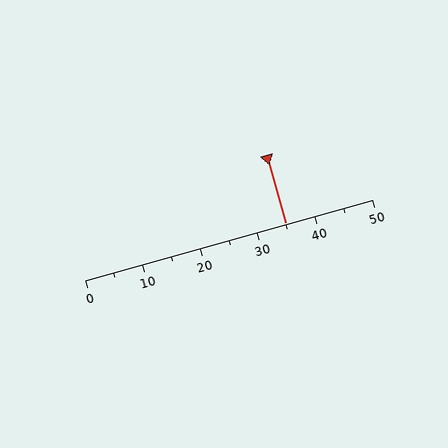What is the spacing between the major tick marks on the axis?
The major ticks are spaced 10 apart.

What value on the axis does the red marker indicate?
The marker indicates approximately 35.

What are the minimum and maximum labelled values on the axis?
The axis runs from 0 to 50.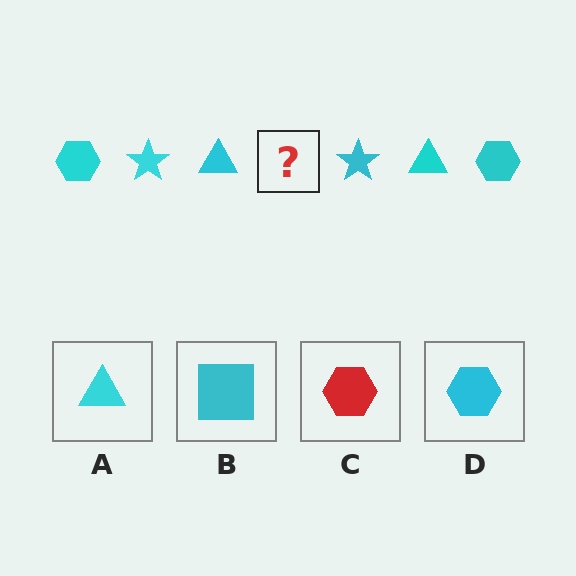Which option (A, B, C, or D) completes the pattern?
D.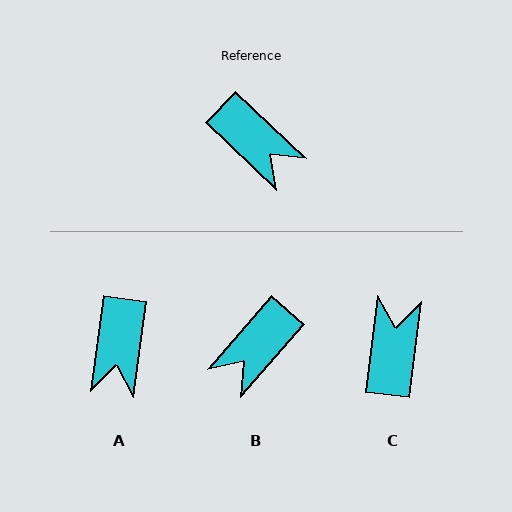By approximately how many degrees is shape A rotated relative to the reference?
Approximately 54 degrees clockwise.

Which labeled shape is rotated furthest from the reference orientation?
C, about 127 degrees away.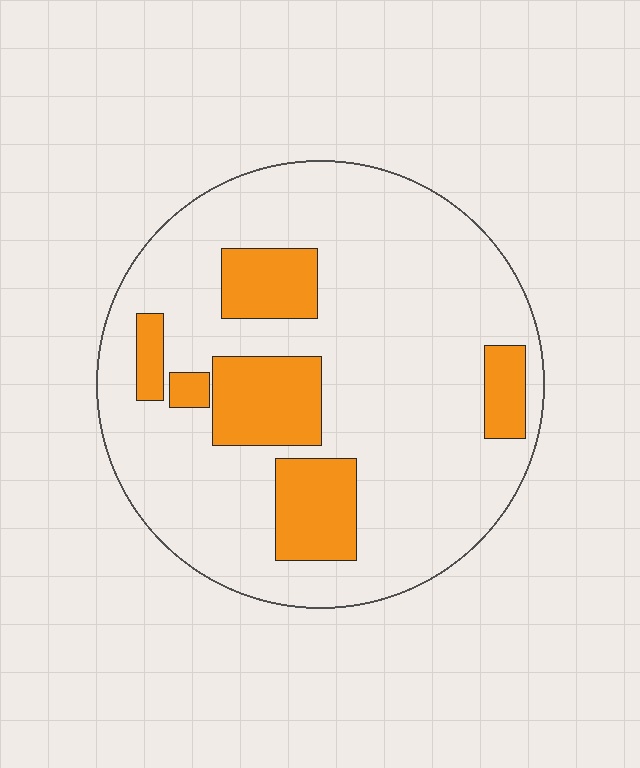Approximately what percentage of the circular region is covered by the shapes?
Approximately 20%.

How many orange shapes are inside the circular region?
6.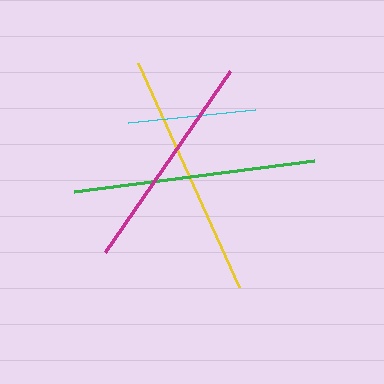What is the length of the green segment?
The green segment is approximately 242 pixels long.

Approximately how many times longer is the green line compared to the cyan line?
The green line is approximately 1.9 times the length of the cyan line.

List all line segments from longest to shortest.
From longest to shortest: yellow, green, magenta, cyan.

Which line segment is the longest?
The yellow line is the longest at approximately 245 pixels.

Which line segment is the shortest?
The cyan line is the shortest at approximately 128 pixels.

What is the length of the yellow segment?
The yellow segment is approximately 245 pixels long.